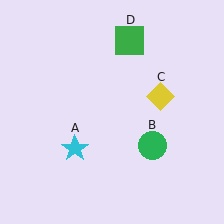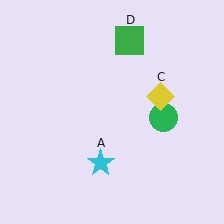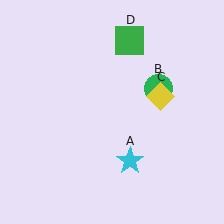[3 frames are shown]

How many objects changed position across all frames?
2 objects changed position: cyan star (object A), green circle (object B).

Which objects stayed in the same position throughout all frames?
Yellow diamond (object C) and green square (object D) remained stationary.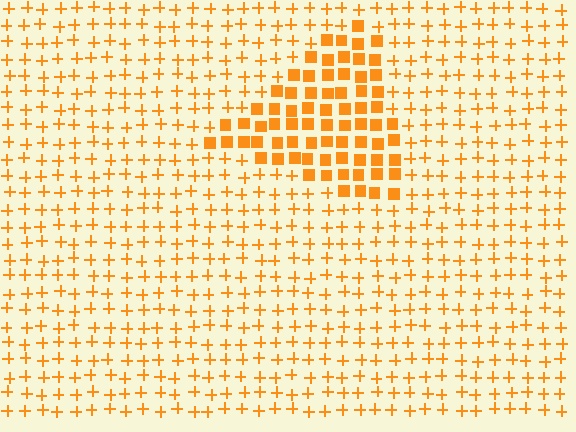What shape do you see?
I see a triangle.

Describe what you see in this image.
The image is filled with small orange elements arranged in a uniform grid. A triangle-shaped region contains squares, while the surrounding area contains plus signs. The boundary is defined purely by the change in element shape.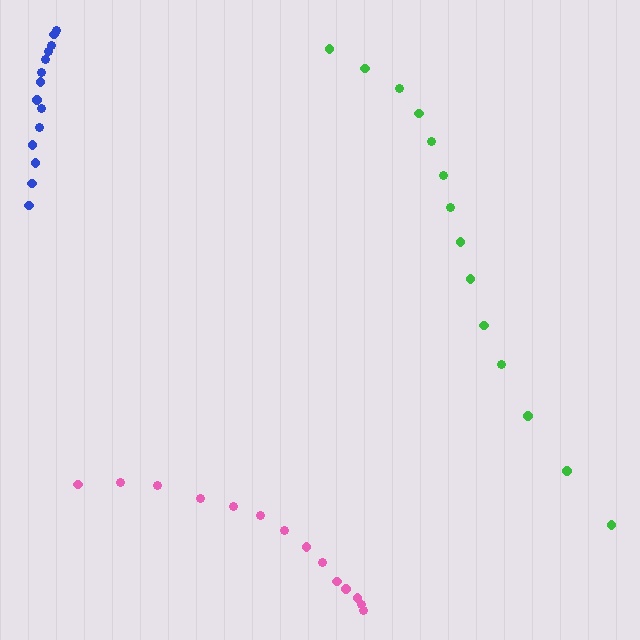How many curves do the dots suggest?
There are 3 distinct paths.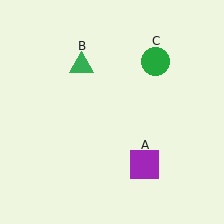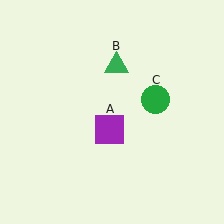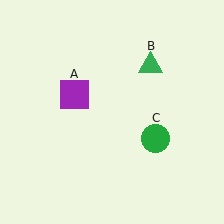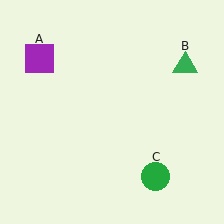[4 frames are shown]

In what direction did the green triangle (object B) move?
The green triangle (object B) moved right.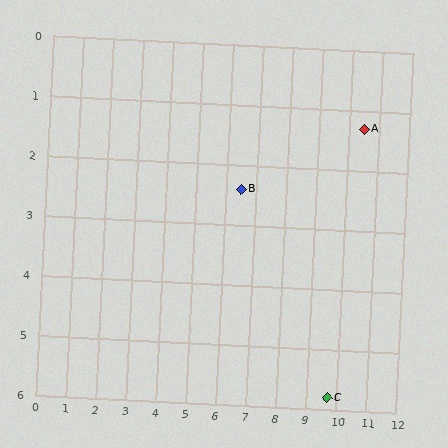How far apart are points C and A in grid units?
Points C and A are about 4.6 grid units apart.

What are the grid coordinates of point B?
Point B is at approximately (6.5, 2.4).